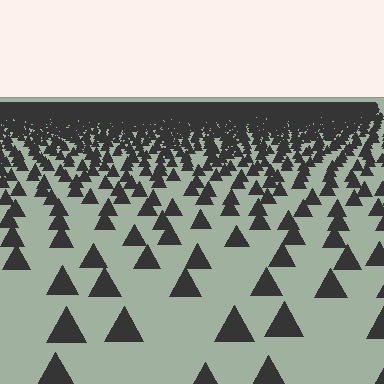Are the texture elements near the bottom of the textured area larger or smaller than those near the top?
Larger. Near the bottom, elements are closer to the viewer and appear at a bigger on-screen size.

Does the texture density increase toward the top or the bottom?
Density increases toward the top.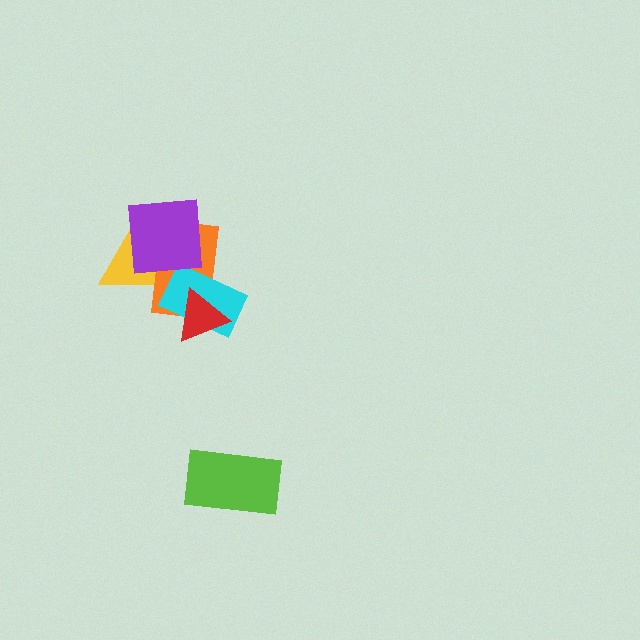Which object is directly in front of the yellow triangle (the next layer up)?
The orange rectangle is directly in front of the yellow triangle.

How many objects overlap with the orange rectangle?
4 objects overlap with the orange rectangle.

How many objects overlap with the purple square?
3 objects overlap with the purple square.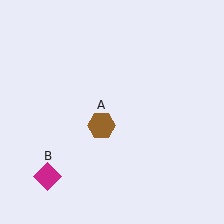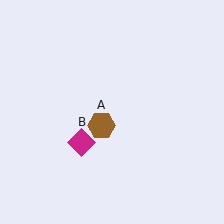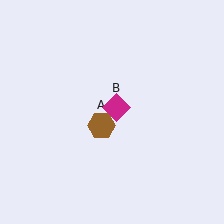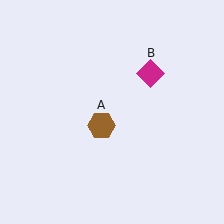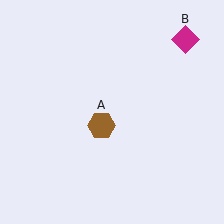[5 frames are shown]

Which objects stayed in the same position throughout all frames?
Brown hexagon (object A) remained stationary.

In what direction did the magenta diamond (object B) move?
The magenta diamond (object B) moved up and to the right.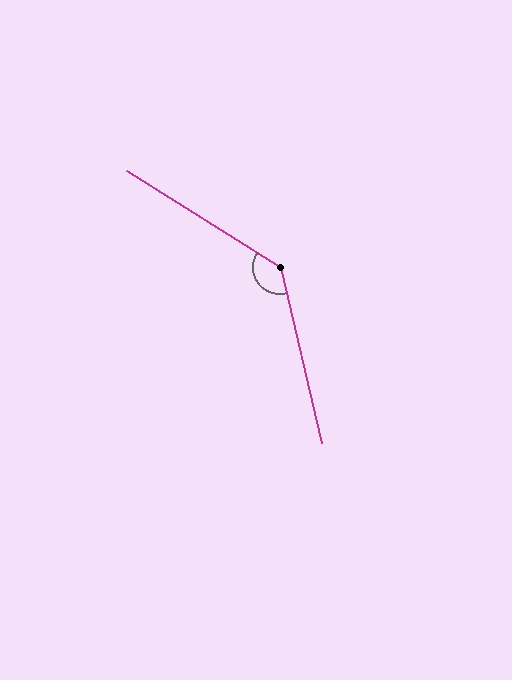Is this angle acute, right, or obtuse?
It is obtuse.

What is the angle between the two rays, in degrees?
Approximately 135 degrees.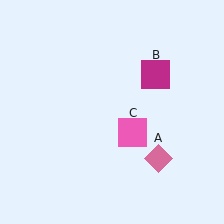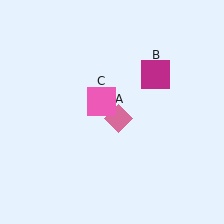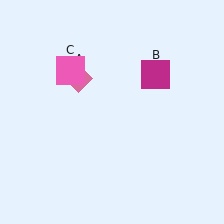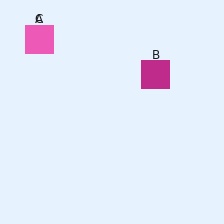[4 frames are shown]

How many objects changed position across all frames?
2 objects changed position: pink diamond (object A), pink square (object C).